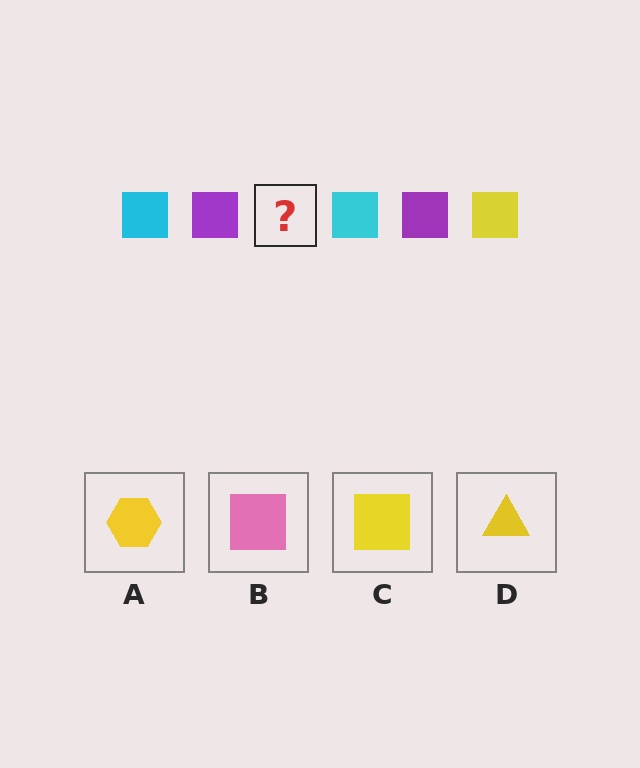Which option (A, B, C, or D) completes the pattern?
C.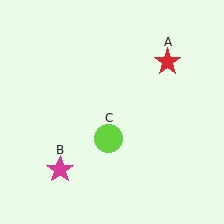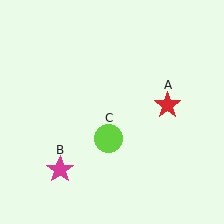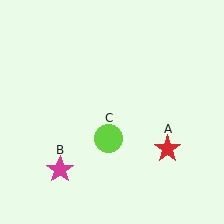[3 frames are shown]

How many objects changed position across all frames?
1 object changed position: red star (object A).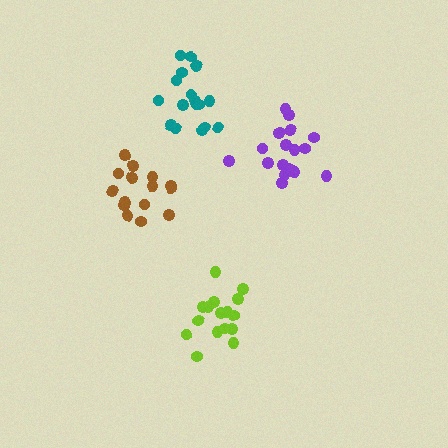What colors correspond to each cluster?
The clusters are colored: purple, lime, brown, teal.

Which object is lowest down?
The lime cluster is bottommost.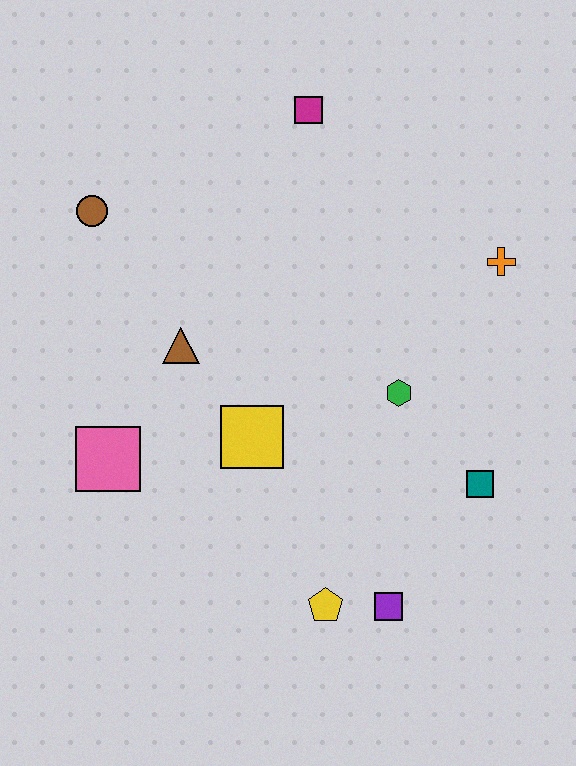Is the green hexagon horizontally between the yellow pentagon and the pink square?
No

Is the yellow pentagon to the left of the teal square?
Yes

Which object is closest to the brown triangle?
The yellow square is closest to the brown triangle.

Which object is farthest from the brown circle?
The purple square is farthest from the brown circle.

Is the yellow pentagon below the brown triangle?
Yes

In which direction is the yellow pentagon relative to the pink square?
The yellow pentagon is to the right of the pink square.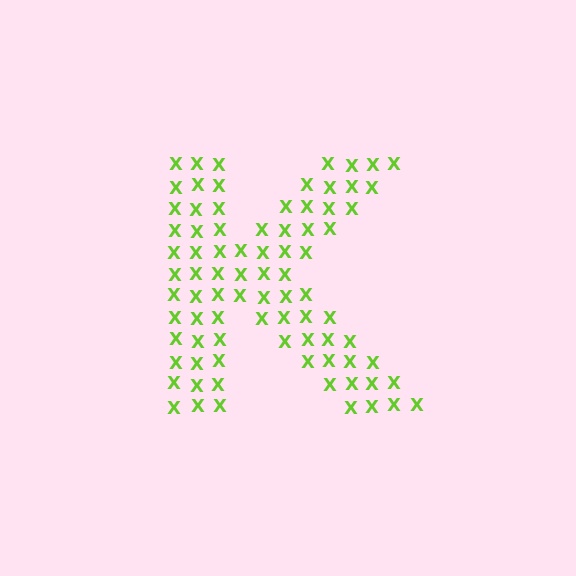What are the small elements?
The small elements are letter X's.